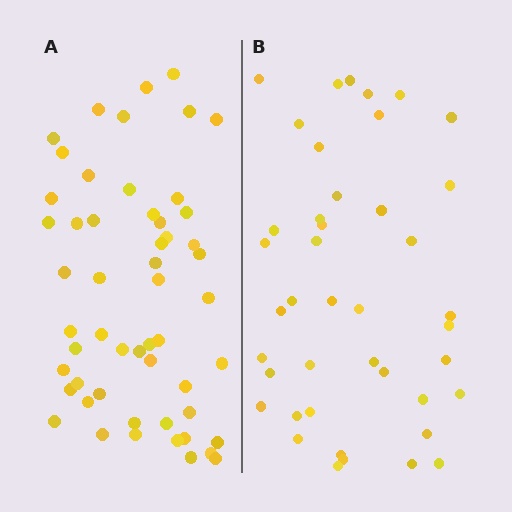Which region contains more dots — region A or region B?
Region A (the left region) has more dots.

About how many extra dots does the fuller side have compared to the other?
Region A has roughly 12 or so more dots than region B.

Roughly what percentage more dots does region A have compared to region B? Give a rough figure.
About 30% more.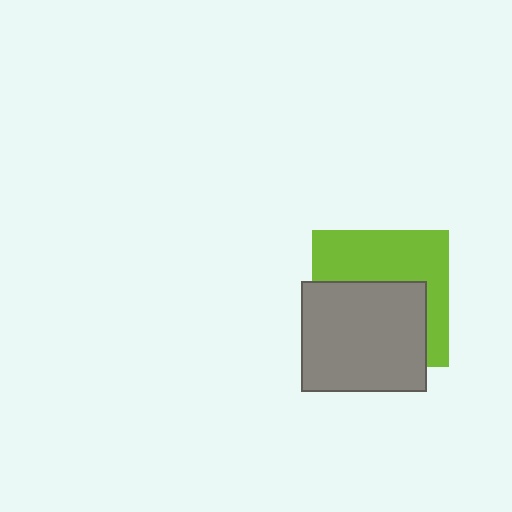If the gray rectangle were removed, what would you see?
You would see the complete lime square.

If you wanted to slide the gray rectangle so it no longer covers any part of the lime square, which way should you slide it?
Slide it down — that is the most direct way to separate the two shapes.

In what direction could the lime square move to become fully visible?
The lime square could move up. That would shift it out from behind the gray rectangle entirely.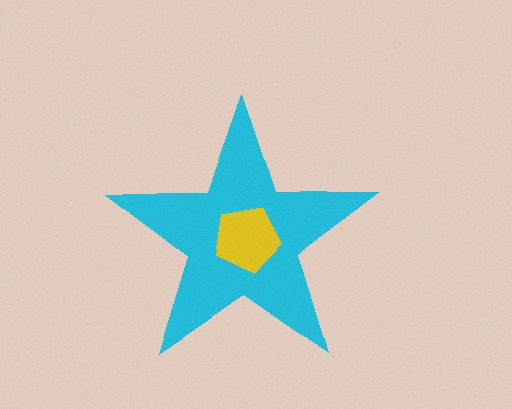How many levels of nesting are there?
2.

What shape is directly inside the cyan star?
The yellow pentagon.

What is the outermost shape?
The cyan star.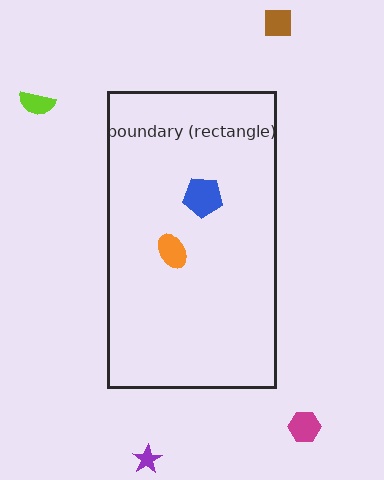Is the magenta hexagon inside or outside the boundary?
Outside.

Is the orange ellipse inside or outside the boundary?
Inside.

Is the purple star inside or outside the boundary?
Outside.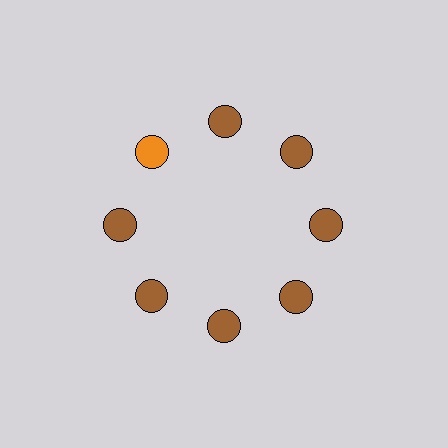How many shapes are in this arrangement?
There are 8 shapes arranged in a ring pattern.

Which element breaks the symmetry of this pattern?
The orange circle at roughly the 10 o'clock position breaks the symmetry. All other shapes are brown circles.